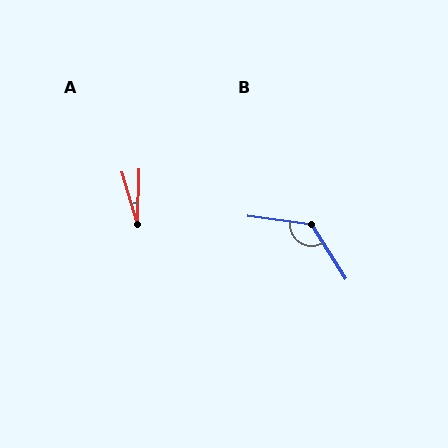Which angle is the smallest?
A, at approximately 18 degrees.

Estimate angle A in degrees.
Approximately 18 degrees.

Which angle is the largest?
B, at approximately 130 degrees.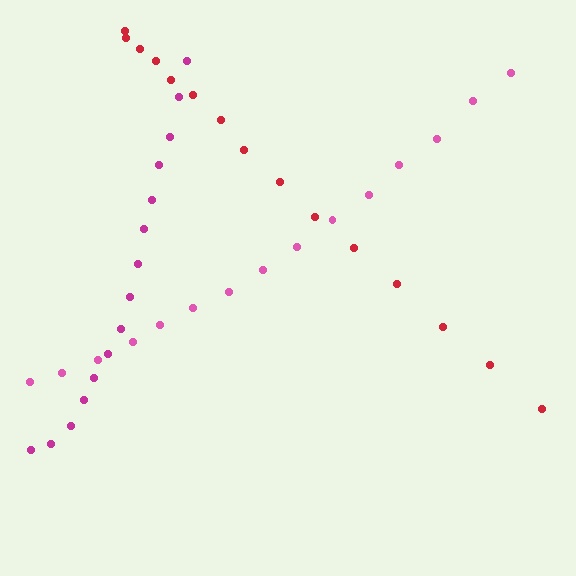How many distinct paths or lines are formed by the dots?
There are 3 distinct paths.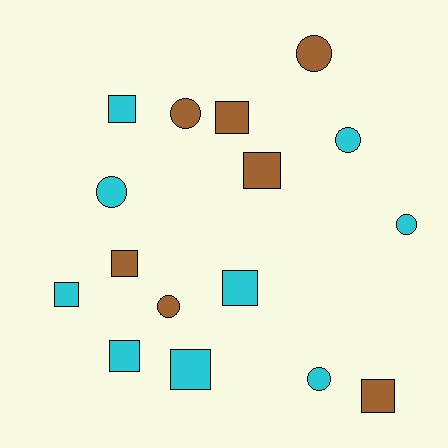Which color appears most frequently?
Cyan, with 9 objects.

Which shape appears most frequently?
Square, with 9 objects.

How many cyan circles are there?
There are 4 cyan circles.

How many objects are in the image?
There are 16 objects.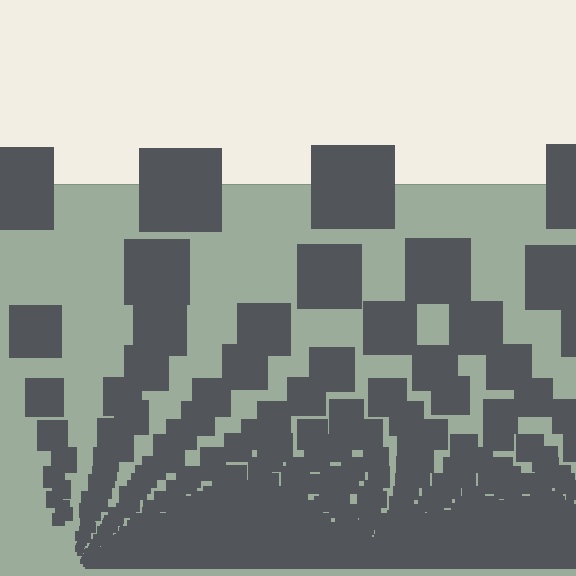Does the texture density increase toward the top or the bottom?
Density increases toward the bottom.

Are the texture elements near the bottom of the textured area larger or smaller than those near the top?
Smaller. The gradient is inverted — elements near the bottom are smaller and denser.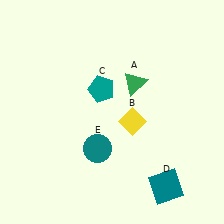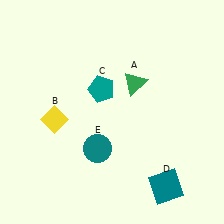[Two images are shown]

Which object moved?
The yellow diamond (B) moved left.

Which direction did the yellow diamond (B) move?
The yellow diamond (B) moved left.